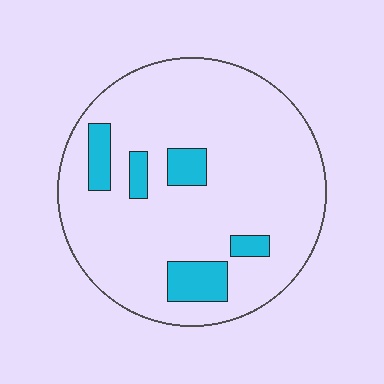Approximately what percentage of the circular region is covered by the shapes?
Approximately 15%.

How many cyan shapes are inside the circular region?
5.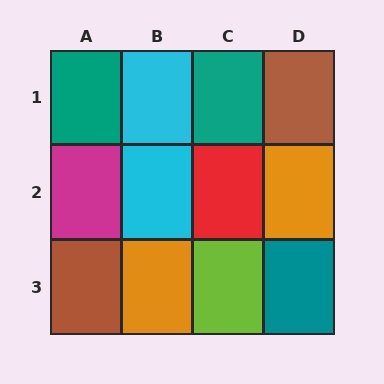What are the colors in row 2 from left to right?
Magenta, cyan, red, orange.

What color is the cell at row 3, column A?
Brown.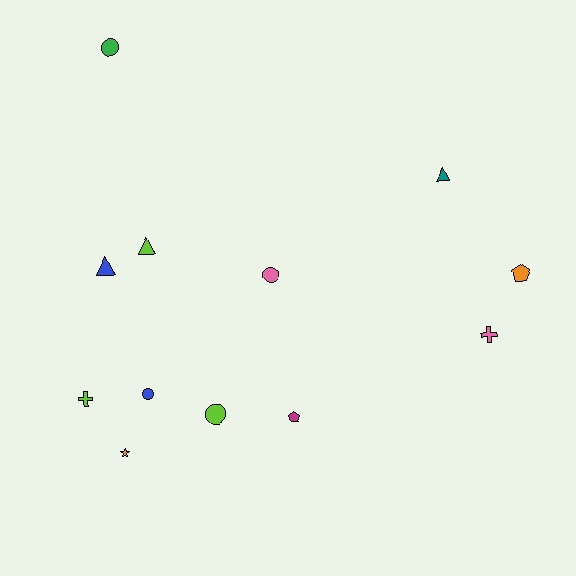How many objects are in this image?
There are 12 objects.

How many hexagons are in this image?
There are no hexagons.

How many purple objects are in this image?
There are no purple objects.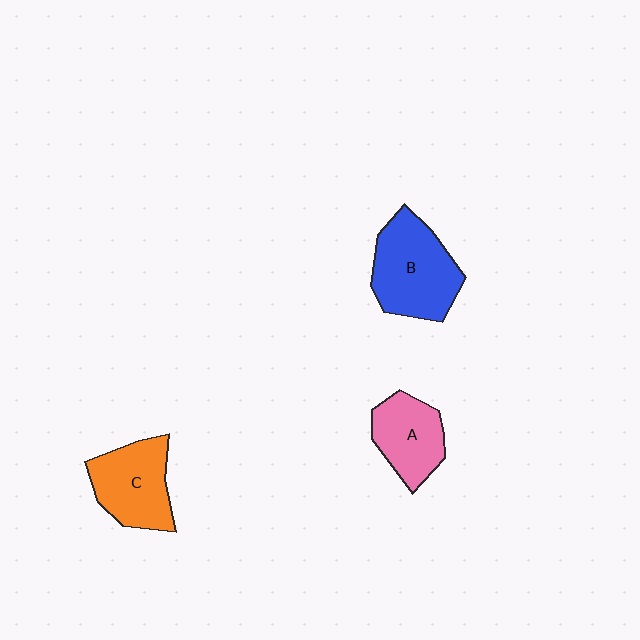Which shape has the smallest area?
Shape A (pink).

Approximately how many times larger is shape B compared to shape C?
Approximately 1.2 times.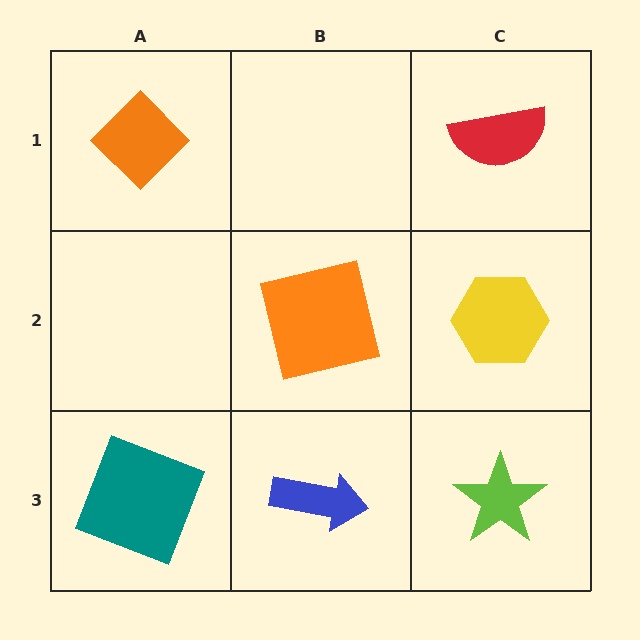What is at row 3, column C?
A lime star.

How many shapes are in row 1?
2 shapes.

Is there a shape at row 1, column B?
No, that cell is empty.